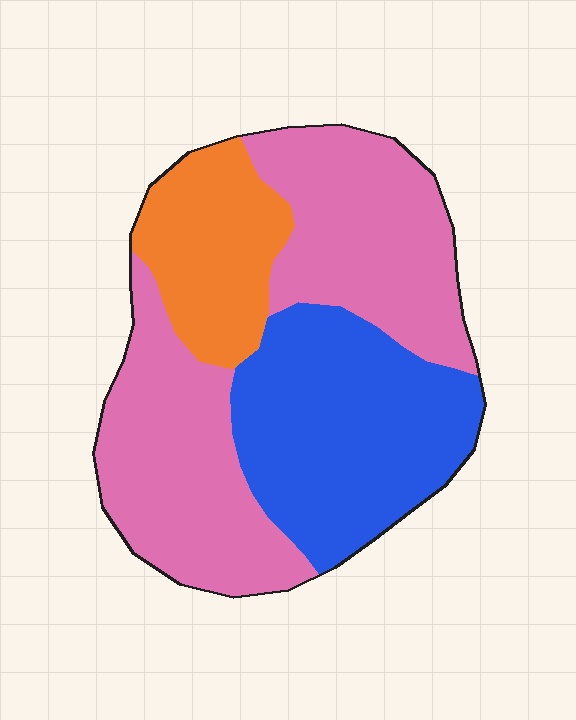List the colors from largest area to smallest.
From largest to smallest: pink, blue, orange.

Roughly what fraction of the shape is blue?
Blue takes up about one third (1/3) of the shape.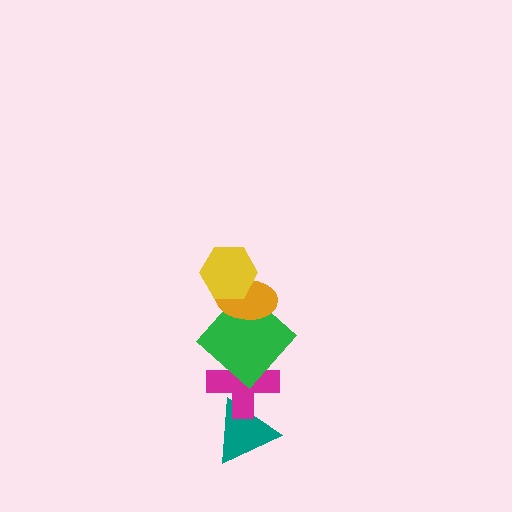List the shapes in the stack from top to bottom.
From top to bottom: the yellow hexagon, the orange ellipse, the green diamond, the magenta cross, the teal triangle.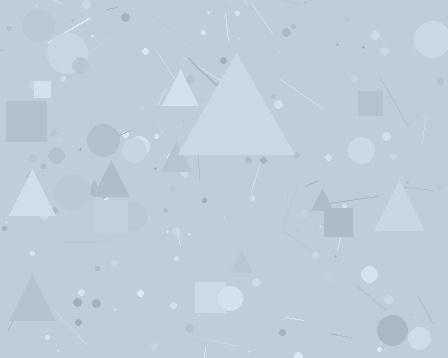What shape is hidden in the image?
A triangle is hidden in the image.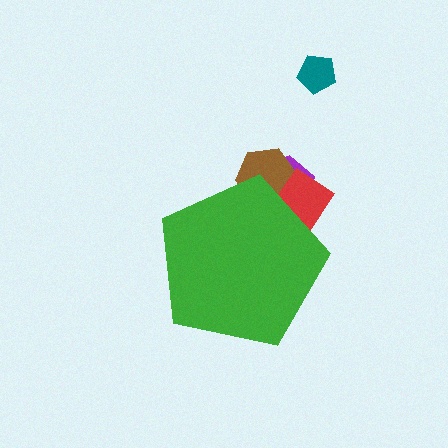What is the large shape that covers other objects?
A green pentagon.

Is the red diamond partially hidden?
Yes, the red diamond is partially hidden behind the green pentagon.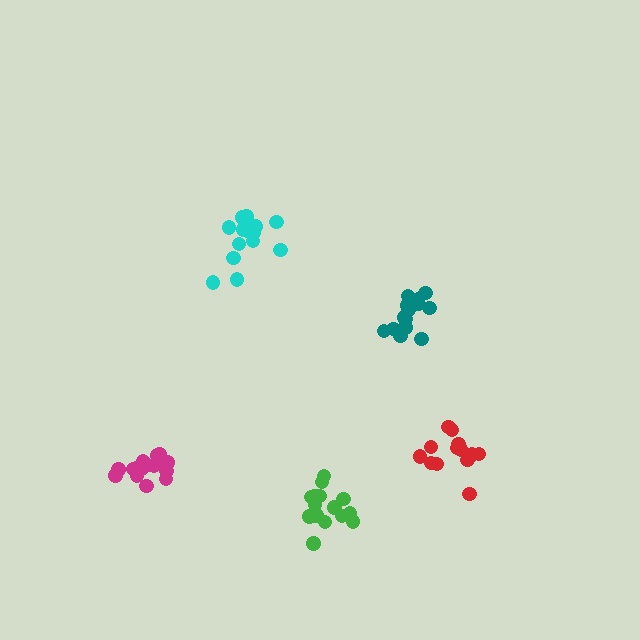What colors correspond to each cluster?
The clusters are colored: green, cyan, red, magenta, teal.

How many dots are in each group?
Group 1: 15 dots, Group 2: 14 dots, Group 3: 14 dots, Group 4: 15 dots, Group 5: 14 dots (72 total).